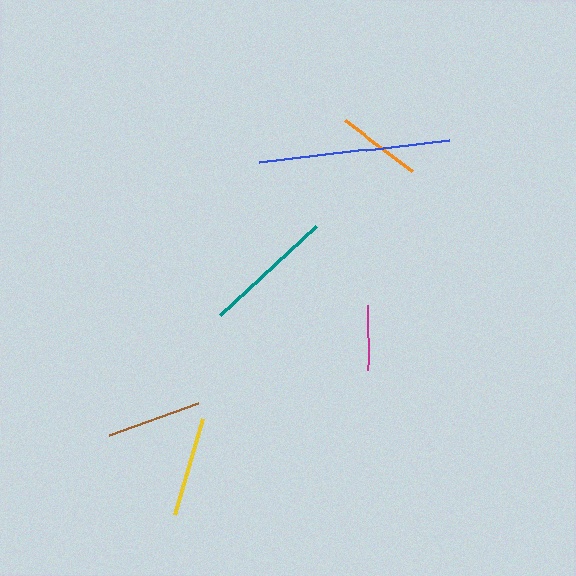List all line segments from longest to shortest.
From longest to shortest: blue, teal, yellow, brown, orange, magenta.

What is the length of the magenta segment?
The magenta segment is approximately 64 pixels long.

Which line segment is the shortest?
The magenta line is the shortest at approximately 64 pixels.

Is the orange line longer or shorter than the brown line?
The brown line is longer than the orange line.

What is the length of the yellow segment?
The yellow segment is approximately 100 pixels long.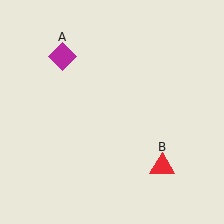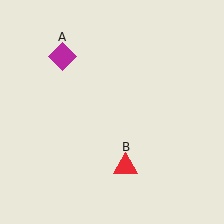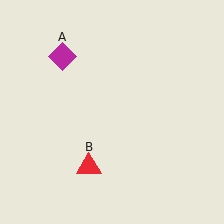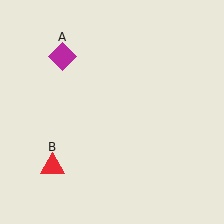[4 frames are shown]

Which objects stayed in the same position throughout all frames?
Magenta diamond (object A) remained stationary.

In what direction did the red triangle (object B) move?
The red triangle (object B) moved left.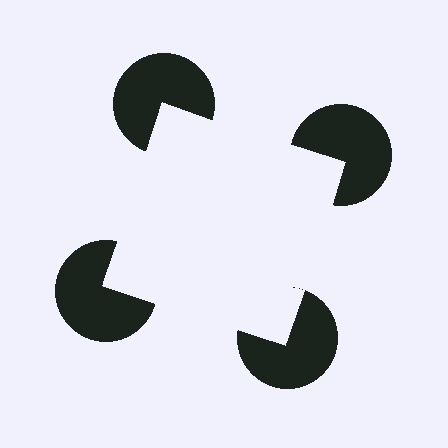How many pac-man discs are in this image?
There are 4 — one at each vertex of the illusory square.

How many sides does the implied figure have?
4 sides.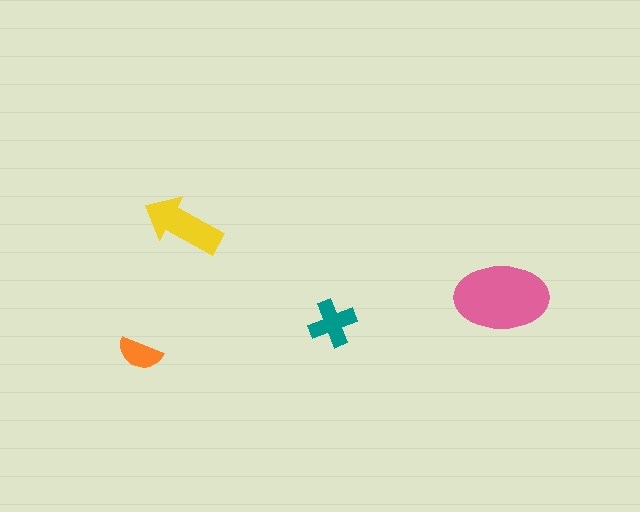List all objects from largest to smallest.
The pink ellipse, the yellow arrow, the teal cross, the orange semicircle.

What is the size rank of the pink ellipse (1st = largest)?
1st.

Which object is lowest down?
The orange semicircle is bottommost.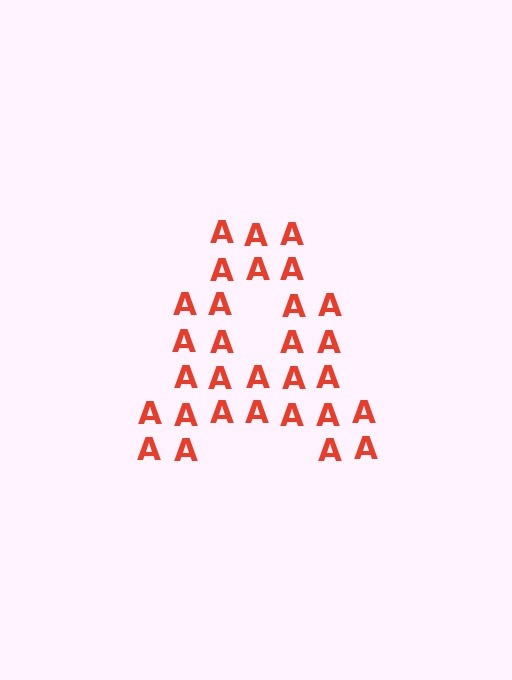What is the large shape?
The large shape is the letter A.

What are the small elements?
The small elements are letter A's.